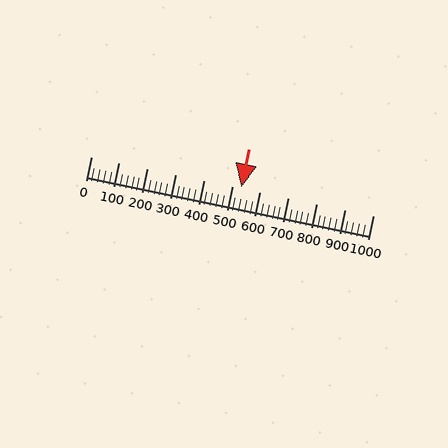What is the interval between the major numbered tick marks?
The major tick marks are spaced 100 units apart.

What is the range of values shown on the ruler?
The ruler shows values from 0 to 1000.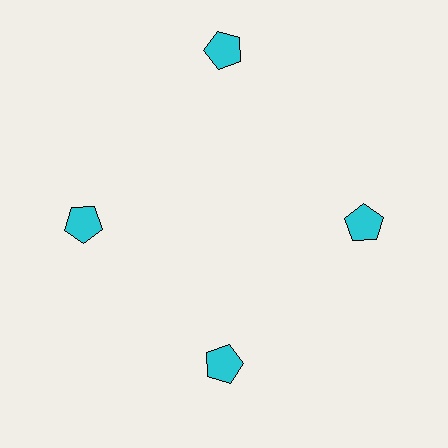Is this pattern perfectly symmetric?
No. The 4 cyan pentagons are arranged in a ring, but one element near the 12 o'clock position is pushed outward from the center, breaking the 4-fold rotational symmetry.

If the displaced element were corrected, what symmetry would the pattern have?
It would have 4-fold rotational symmetry — the pattern would map onto itself every 90 degrees.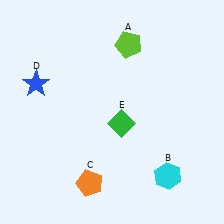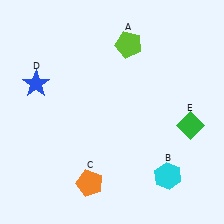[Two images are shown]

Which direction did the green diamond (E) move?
The green diamond (E) moved right.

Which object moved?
The green diamond (E) moved right.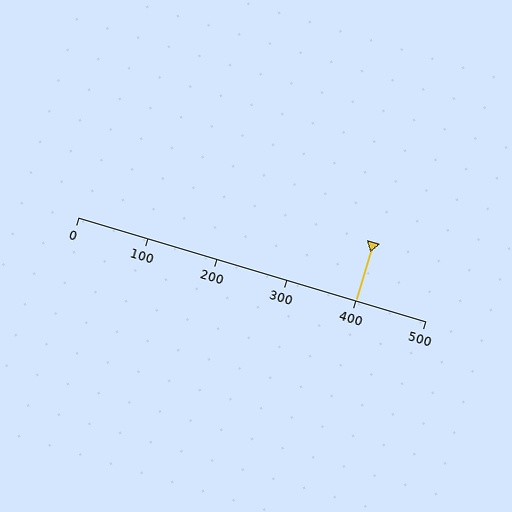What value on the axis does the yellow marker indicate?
The marker indicates approximately 400.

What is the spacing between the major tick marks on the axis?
The major ticks are spaced 100 apart.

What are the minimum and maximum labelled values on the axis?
The axis runs from 0 to 500.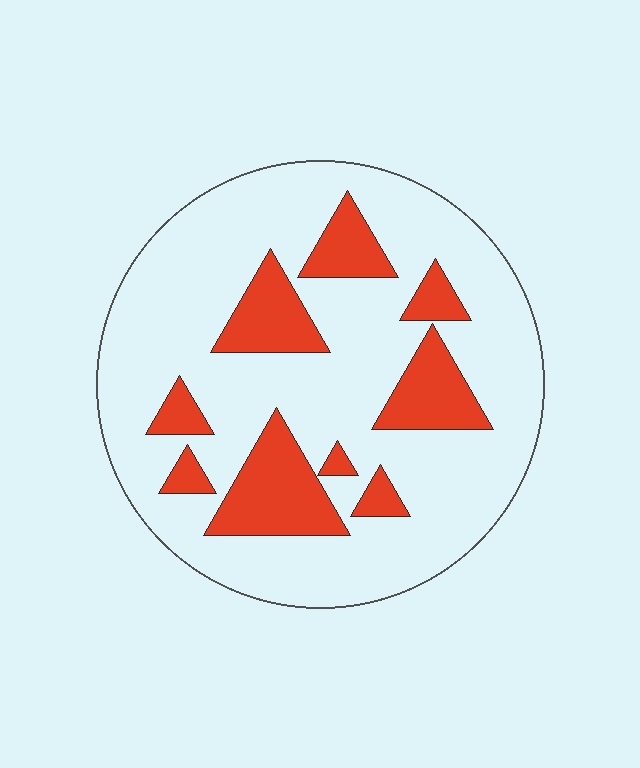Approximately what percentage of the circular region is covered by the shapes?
Approximately 20%.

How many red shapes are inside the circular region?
9.